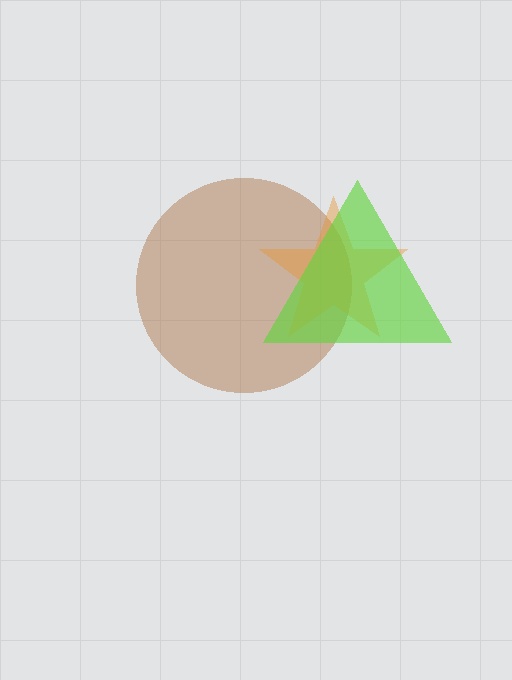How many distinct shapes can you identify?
There are 3 distinct shapes: a brown circle, an orange star, a lime triangle.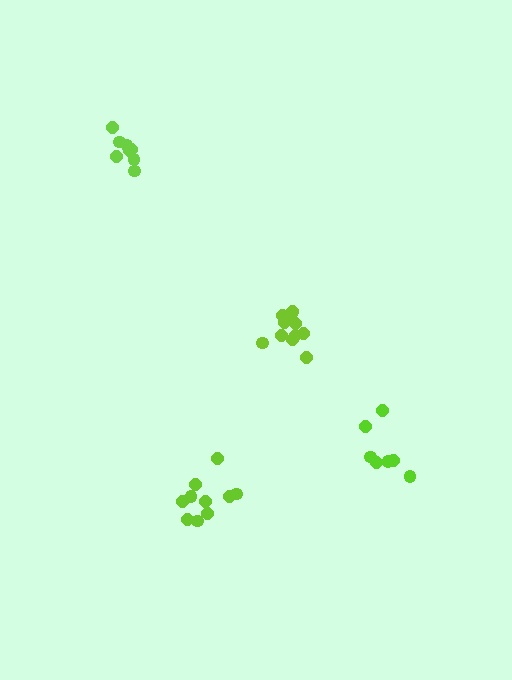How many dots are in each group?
Group 1: 8 dots, Group 2: 10 dots, Group 3: 7 dots, Group 4: 11 dots (36 total).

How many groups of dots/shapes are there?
There are 4 groups.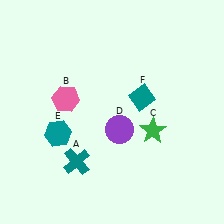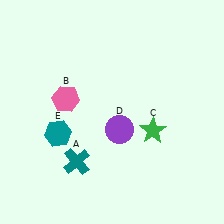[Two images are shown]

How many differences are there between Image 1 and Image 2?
There is 1 difference between the two images.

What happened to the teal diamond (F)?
The teal diamond (F) was removed in Image 2. It was in the top-right area of Image 1.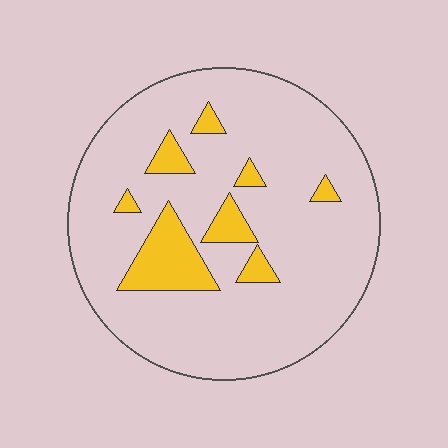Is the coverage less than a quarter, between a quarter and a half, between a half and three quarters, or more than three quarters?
Less than a quarter.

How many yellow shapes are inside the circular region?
8.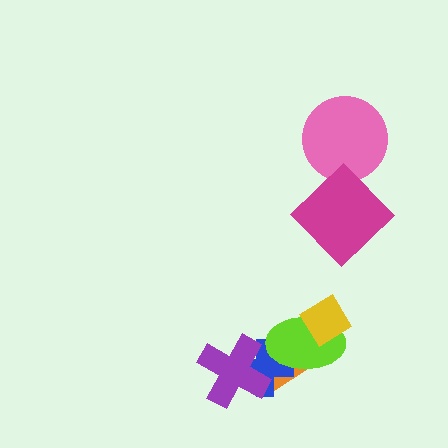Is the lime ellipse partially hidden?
Yes, it is partially covered by another shape.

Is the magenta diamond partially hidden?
No, no other shape covers it.